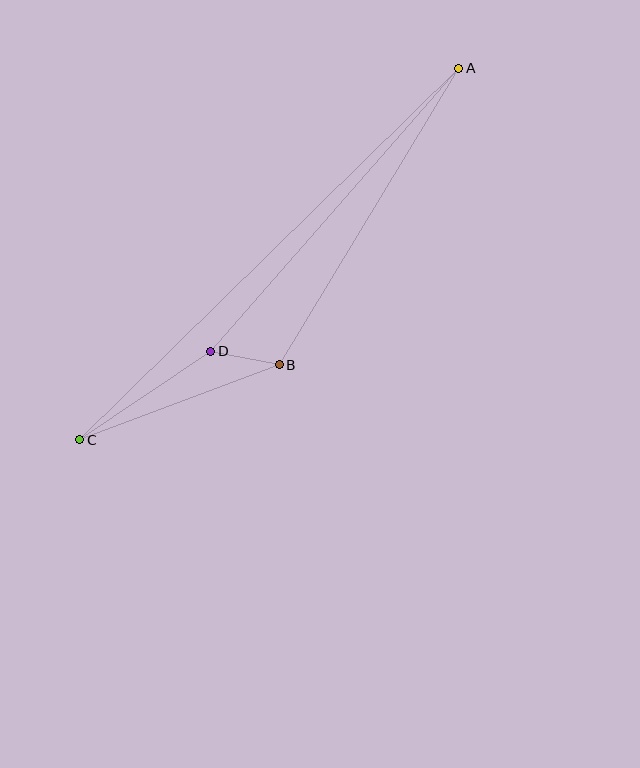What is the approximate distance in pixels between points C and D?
The distance between C and D is approximately 158 pixels.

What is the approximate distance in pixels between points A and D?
The distance between A and D is approximately 377 pixels.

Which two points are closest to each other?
Points B and D are closest to each other.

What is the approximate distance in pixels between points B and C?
The distance between B and C is approximately 213 pixels.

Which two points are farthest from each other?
Points A and C are farthest from each other.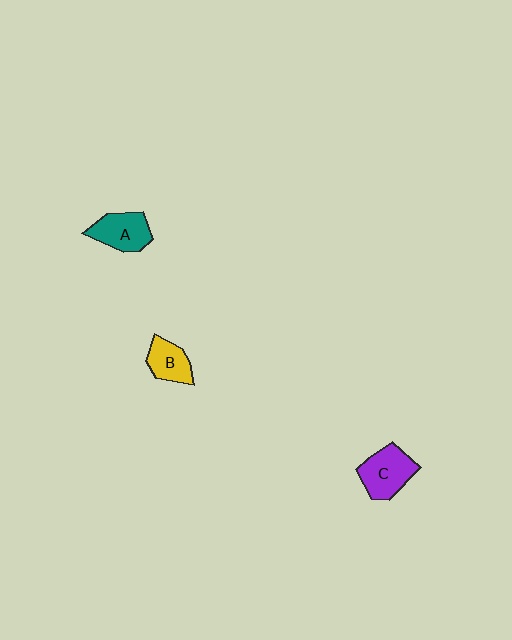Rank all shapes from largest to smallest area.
From largest to smallest: C (purple), A (teal), B (yellow).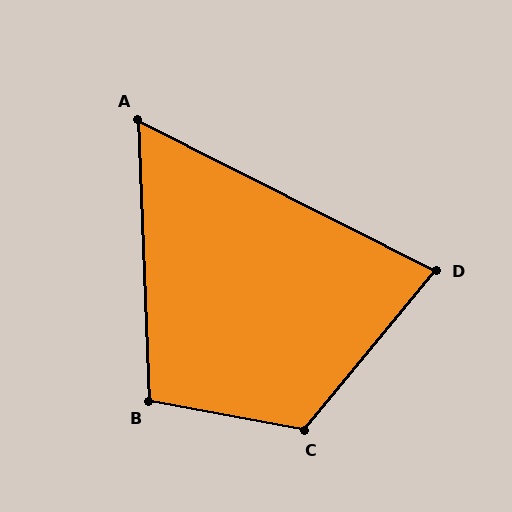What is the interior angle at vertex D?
Approximately 77 degrees (acute).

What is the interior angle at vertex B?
Approximately 103 degrees (obtuse).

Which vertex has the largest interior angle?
C, at approximately 119 degrees.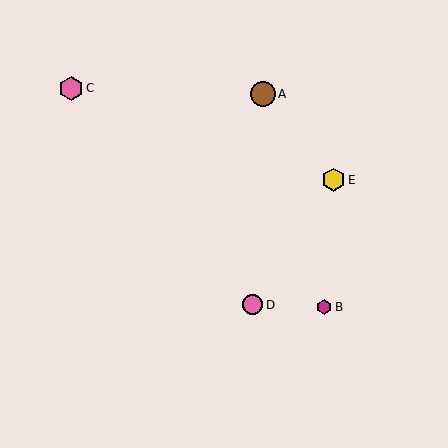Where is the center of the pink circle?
The center of the pink circle is at (253, 305).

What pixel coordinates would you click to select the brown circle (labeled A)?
Click at (263, 94) to select the brown circle A.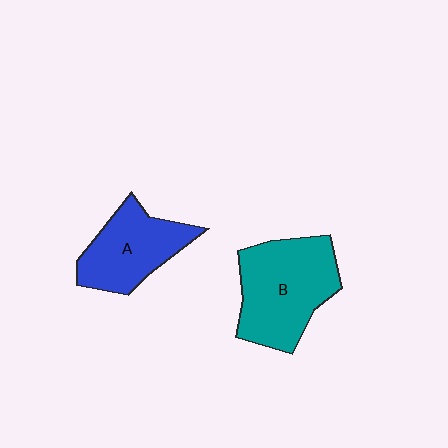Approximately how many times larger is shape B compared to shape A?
Approximately 1.4 times.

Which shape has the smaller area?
Shape A (blue).